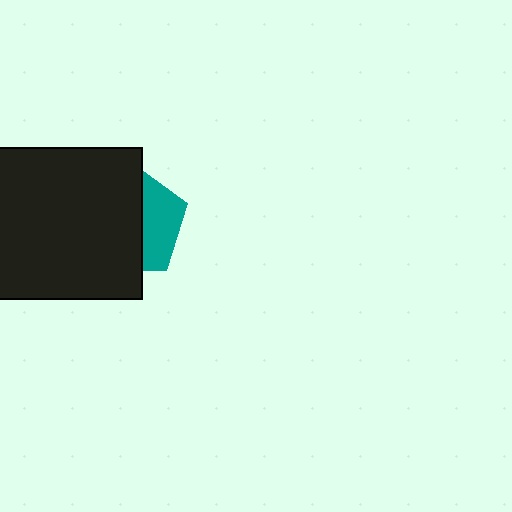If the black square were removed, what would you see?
You would see the complete teal pentagon.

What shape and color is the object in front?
The object in front is a black square.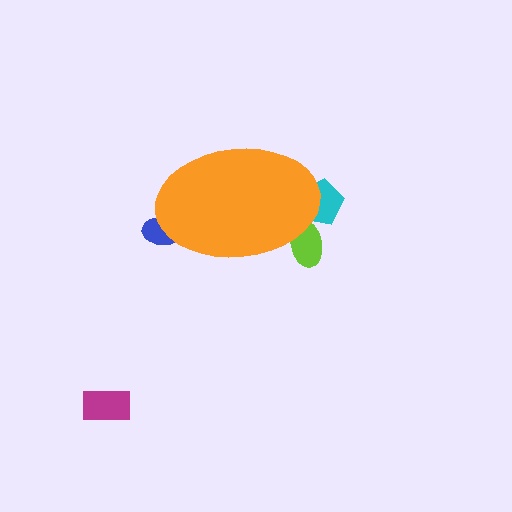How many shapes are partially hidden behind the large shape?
3 shapes are partially hidden.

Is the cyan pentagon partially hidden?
Yes, the cyan pentagon is partially hidden behind the orange ellipse.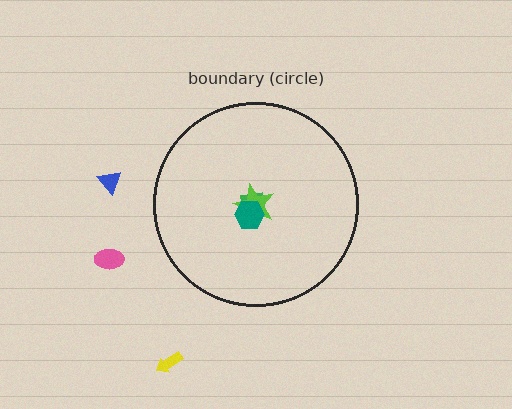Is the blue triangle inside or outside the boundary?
Outside.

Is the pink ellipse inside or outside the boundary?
Outside.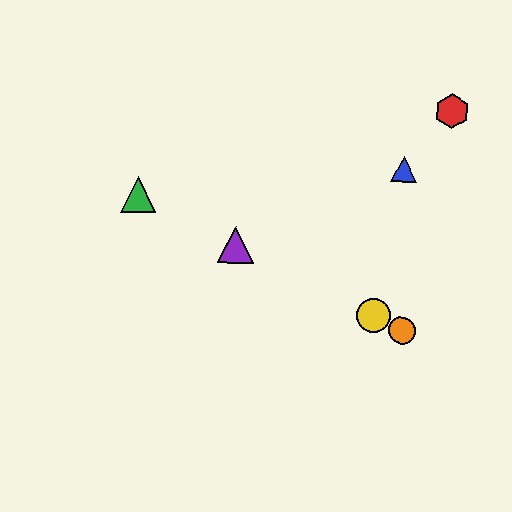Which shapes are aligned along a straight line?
The green triangle, the yellow circle, the purple triangle, the orange circle are aligned along a straight line.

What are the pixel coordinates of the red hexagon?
The red hexagon is at (452, 111).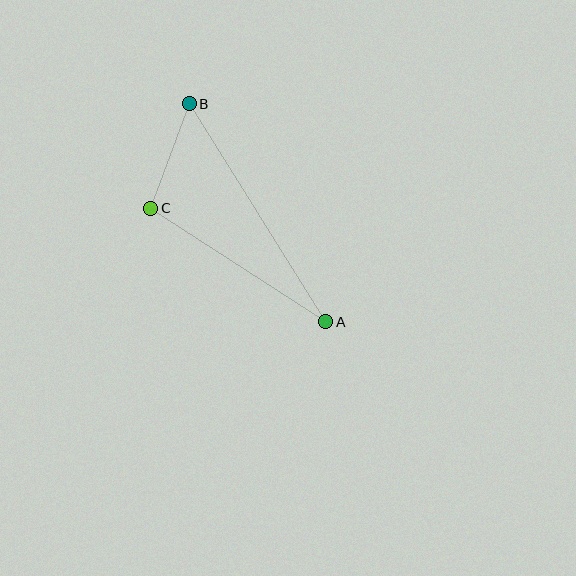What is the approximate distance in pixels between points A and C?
The distance between A and C is approximately 209 pixels.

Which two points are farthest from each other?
Points A and B are farthest from each other.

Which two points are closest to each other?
Points B and C are closest to each other.